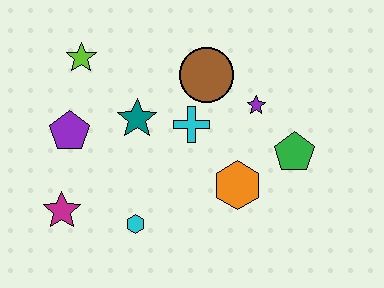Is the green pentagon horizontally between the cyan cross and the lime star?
No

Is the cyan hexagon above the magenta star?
No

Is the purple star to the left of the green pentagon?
Yes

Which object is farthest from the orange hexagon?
The lime star is farthest from the orange hexagon.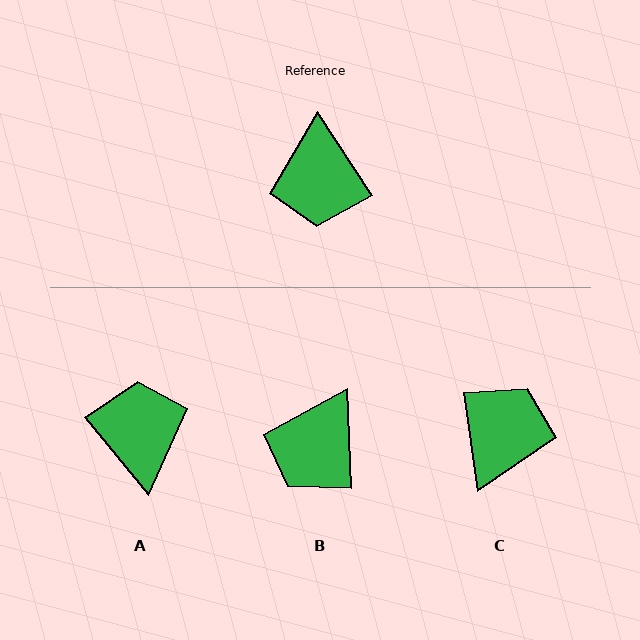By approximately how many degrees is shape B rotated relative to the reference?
Approximately 31 degrees clockwise.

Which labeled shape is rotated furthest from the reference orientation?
A, about 174 degrees away.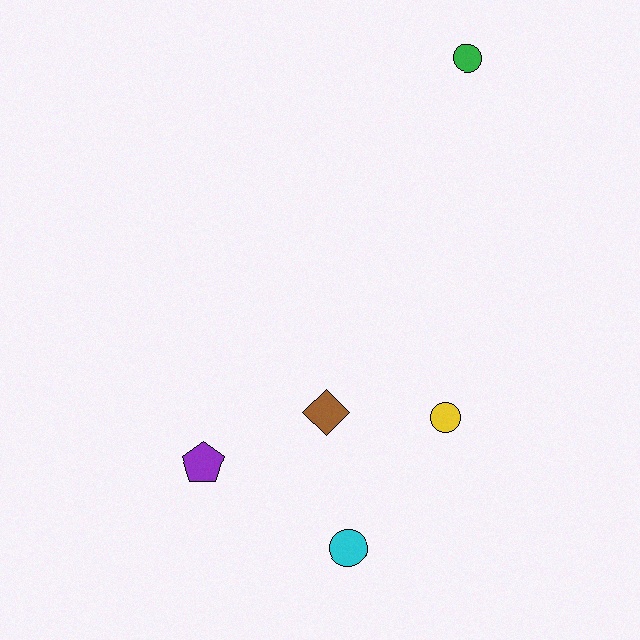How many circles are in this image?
There are 3 circles.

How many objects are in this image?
There are 5 objects.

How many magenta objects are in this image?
There are no magenta objects.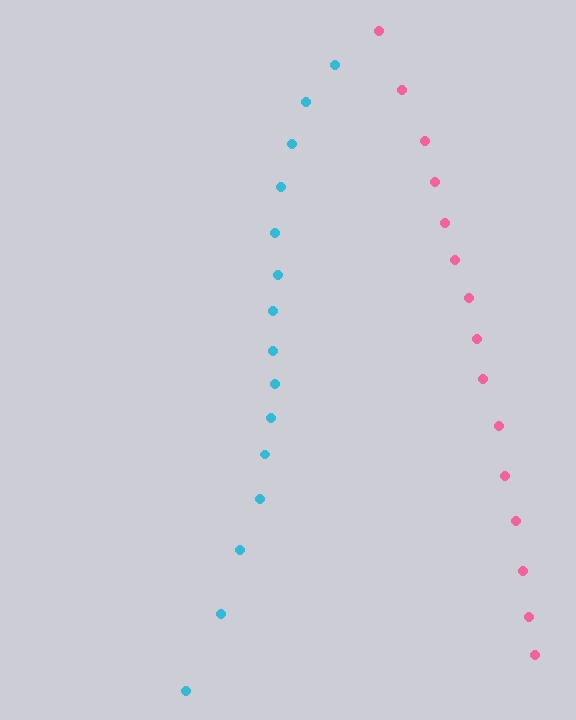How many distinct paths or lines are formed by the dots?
There are 2 distinct paths.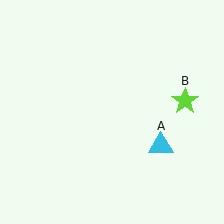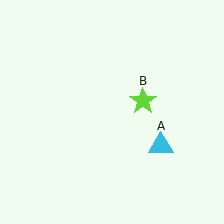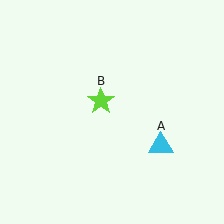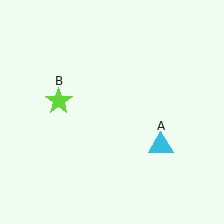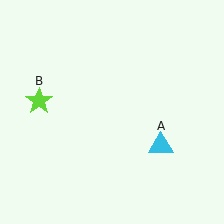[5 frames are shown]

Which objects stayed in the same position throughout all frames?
Cyan triangle (object A) remained stationary.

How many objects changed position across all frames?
1 object changed position: lime star (object B).